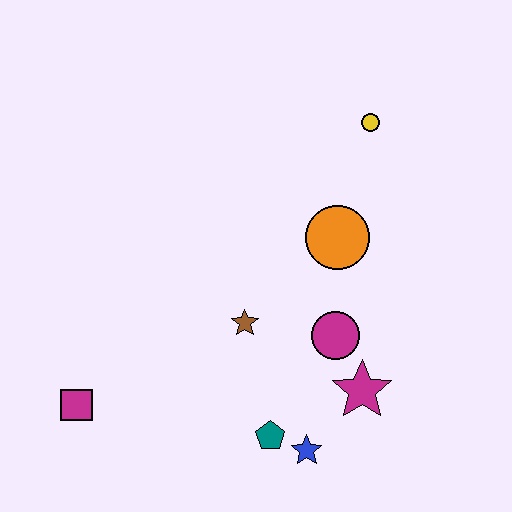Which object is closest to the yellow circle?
The orange circle is closest to the yellow circle.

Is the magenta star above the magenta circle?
No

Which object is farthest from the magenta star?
The magenta square is farthest from the magenta star.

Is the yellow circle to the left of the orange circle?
No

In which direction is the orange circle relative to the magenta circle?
The orange circle is above the magenta circle.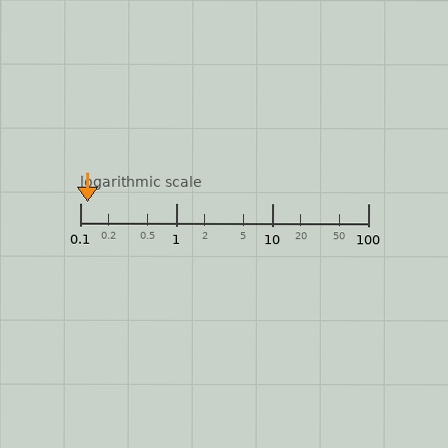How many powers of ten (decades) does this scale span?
The scale spans 3 decades, from 0.1 to 100.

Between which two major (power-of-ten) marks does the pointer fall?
The pointer is between 0.1 and 1.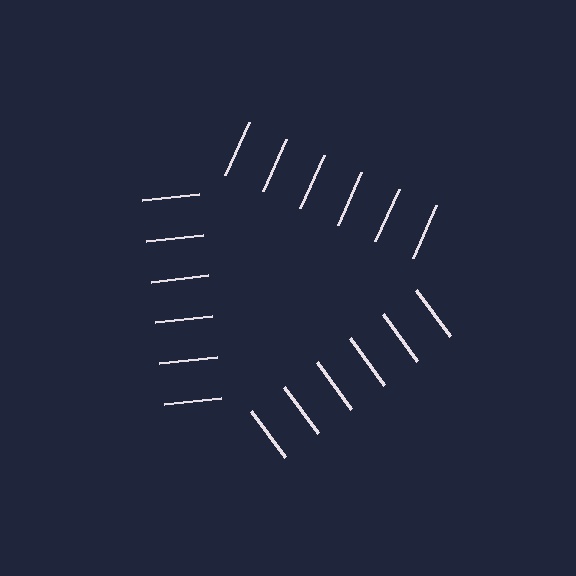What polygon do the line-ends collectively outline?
An illusory triangle — the line segments terminate on its edges but no continuous stroke is drawn.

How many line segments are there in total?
18 — 6 along each of the 3 edges.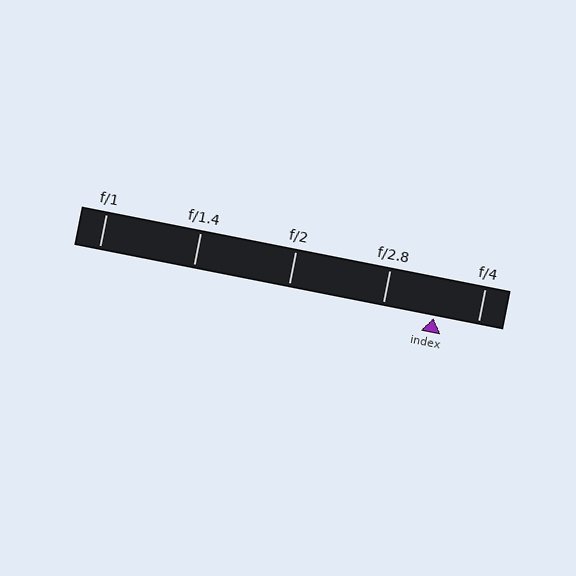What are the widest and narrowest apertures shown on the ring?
The widest aperture shown is f/1 and the narrowest is f/4.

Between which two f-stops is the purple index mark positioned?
The index mark is between f/2.8 and f/4.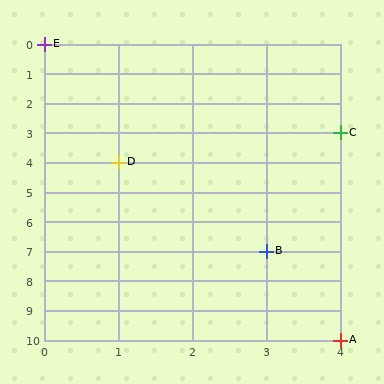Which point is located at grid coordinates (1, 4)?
Point D is at (1, 4).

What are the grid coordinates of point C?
Point C is at grid coordinates (4, 3).